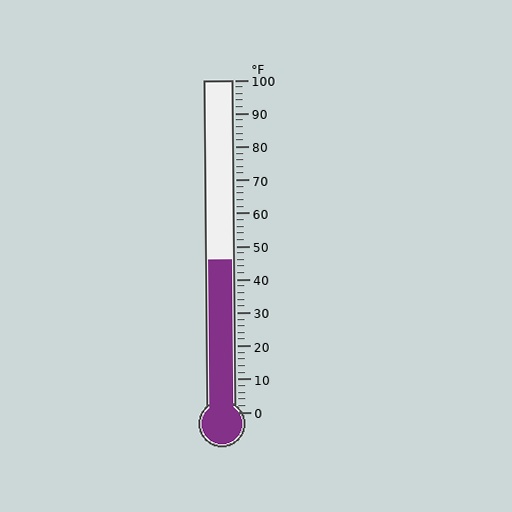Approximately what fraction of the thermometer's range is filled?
The thermometer is filled to approximately 45% of its range.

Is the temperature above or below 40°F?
The temperature is above 40°F.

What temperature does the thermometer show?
The thermometer shows approximately 46°F.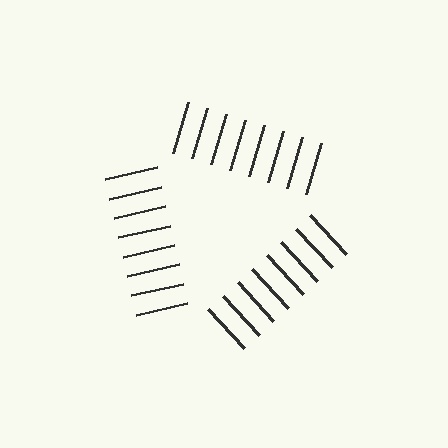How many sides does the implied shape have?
3 sides — the line-ends trace a triangle.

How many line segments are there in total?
24 — 8 along each of the 3 edges.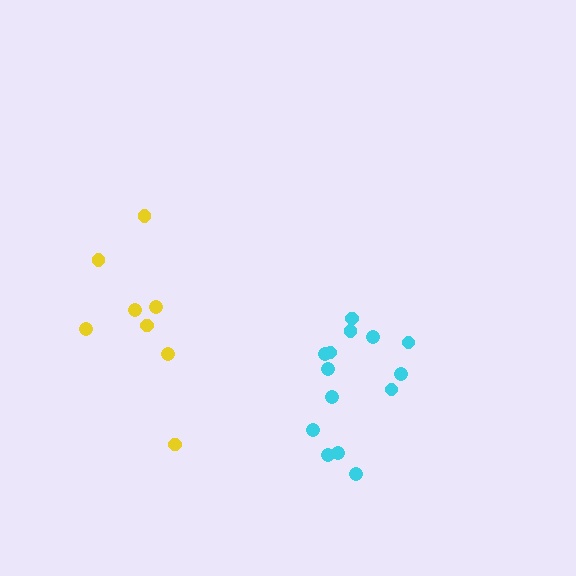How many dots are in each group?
Group 1: 8 dots, Group 2: 14 dots (22 total).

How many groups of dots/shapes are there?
There are 2 groups.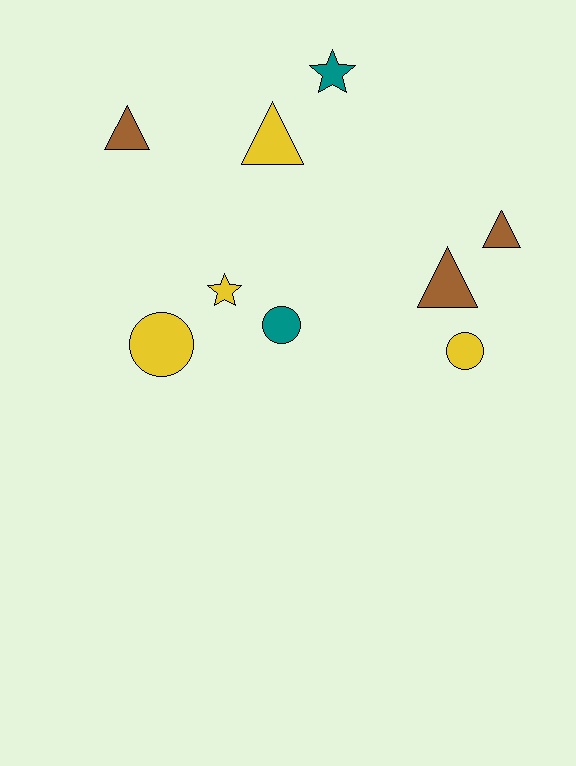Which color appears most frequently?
Yellow, with 4 objects.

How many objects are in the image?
There are 9 objects.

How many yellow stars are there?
There is 1 yellow star.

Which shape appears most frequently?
Triangle, with 4 objects.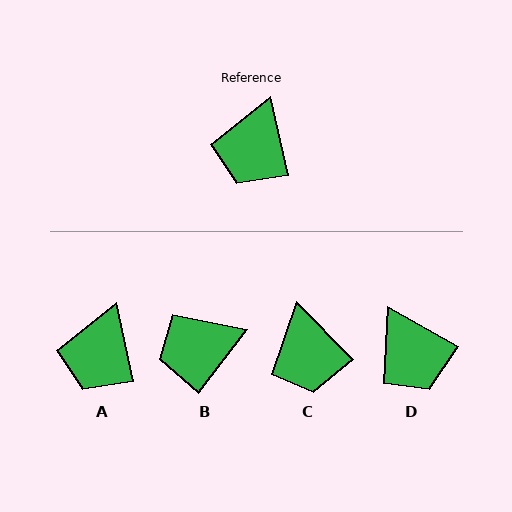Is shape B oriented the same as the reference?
No, it is off by about 50 degrees.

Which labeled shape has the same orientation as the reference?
A.